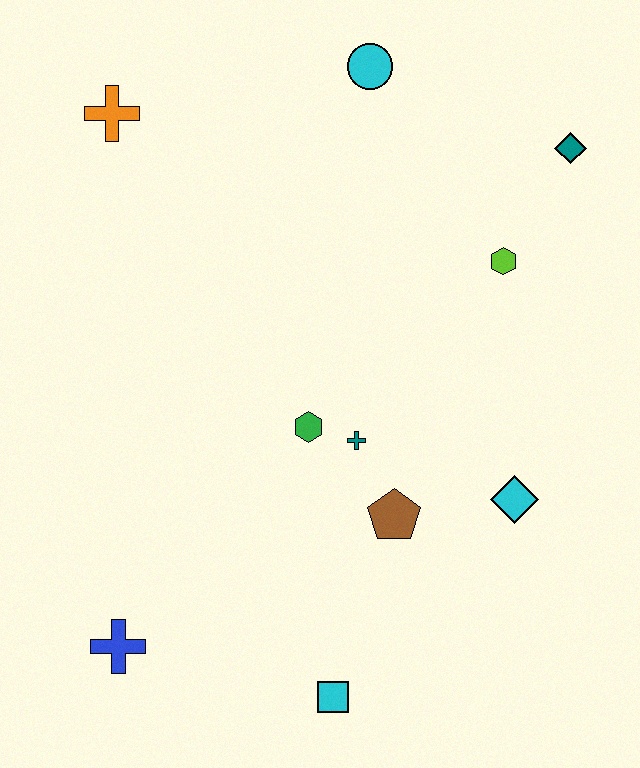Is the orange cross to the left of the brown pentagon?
Yes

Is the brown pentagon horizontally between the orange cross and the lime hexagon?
Yes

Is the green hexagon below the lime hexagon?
Yes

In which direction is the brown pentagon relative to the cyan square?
The brown pentagon is above the cyan square.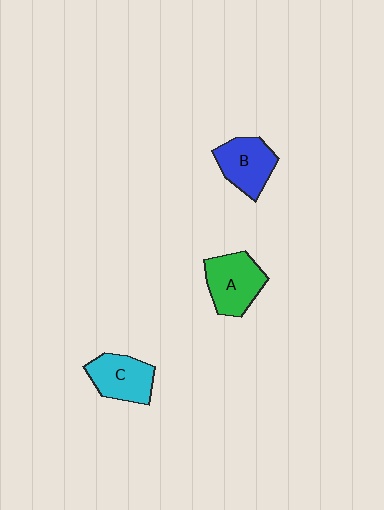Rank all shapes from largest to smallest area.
From largest to smallest: A (green), C (cyan), B (blue).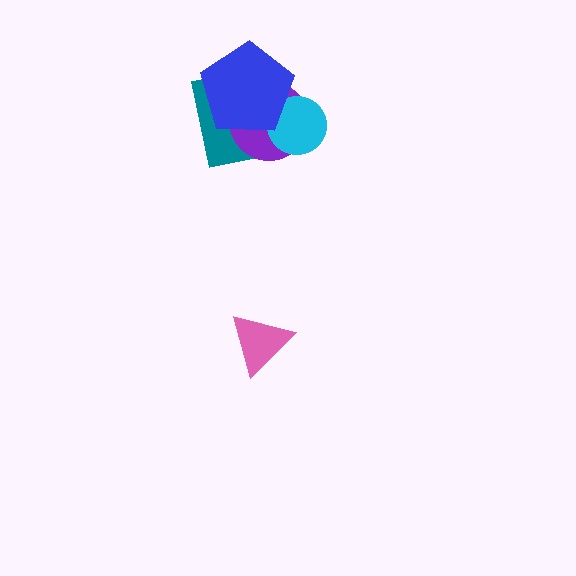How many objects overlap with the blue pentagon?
3 objects overlap with the blue pentagon.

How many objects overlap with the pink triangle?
0 objects overlap with the pink triangle.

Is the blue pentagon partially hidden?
No, no other shape covers it.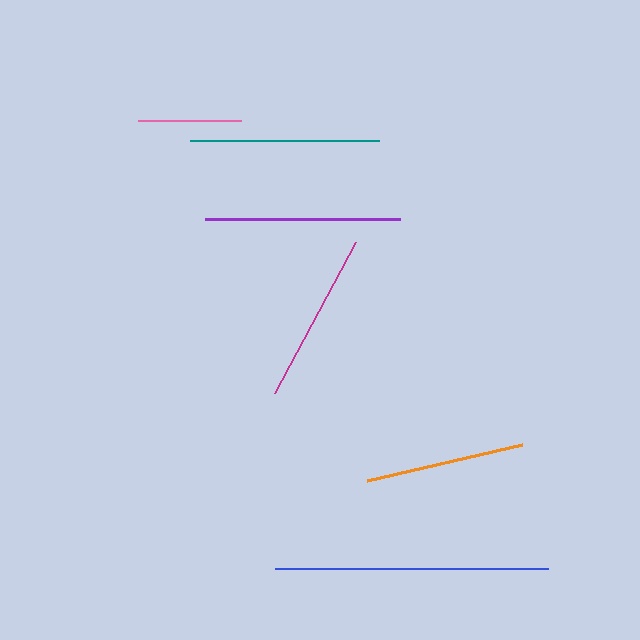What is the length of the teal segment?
The teal segment is approximately 189 pixels long.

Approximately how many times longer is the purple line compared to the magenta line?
The purple line is approximately 1.1 times the length of the magenta line.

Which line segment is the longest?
The blue line is the longest at approximately 273 pixels.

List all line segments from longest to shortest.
From longest to shortest: blue, purple, teal, magenta, orange, pink.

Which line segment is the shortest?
The pink line is the shortest at approximately 103 pixels.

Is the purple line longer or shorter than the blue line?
The blue line is longer than the purple line.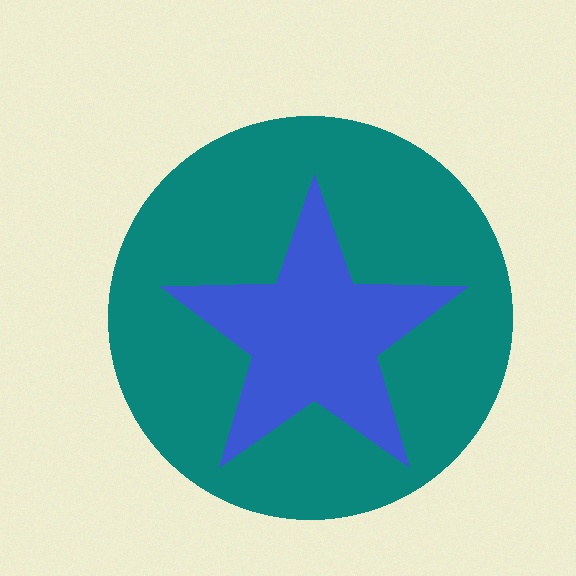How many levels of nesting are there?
2.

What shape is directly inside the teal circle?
The blue star.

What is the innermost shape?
The blue star.